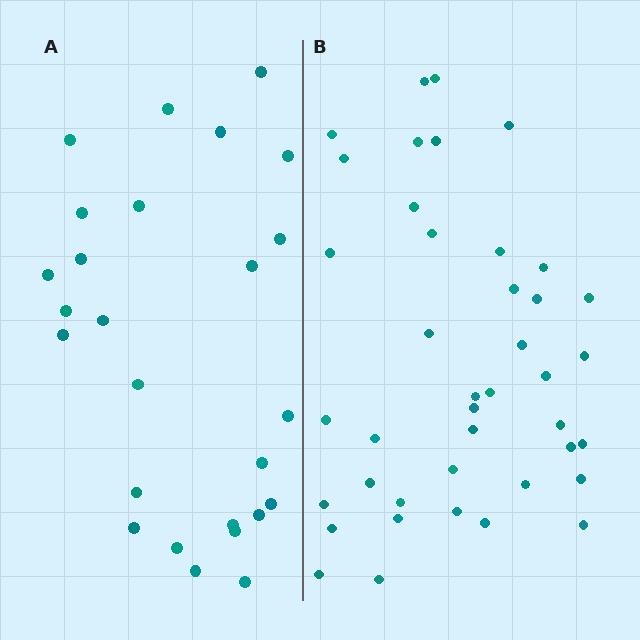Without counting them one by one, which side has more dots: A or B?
Region B (the right region) has more dots.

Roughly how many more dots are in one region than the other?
Region B has approximately 15 more dots than region A.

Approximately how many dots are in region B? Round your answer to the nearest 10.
About 40 dots. (The exact count is 41, which rounds to 40.)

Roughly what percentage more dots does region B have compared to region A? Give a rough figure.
About 60% more.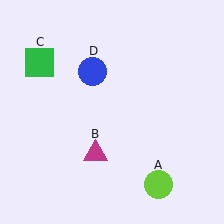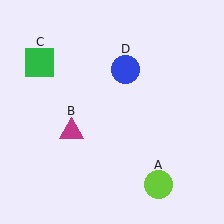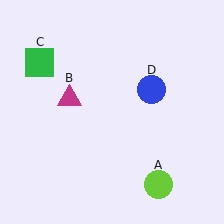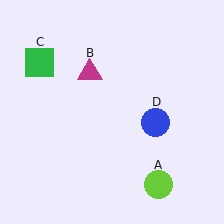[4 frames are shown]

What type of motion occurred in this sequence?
The magenta triangle (object B), blue circle (object D) rotated clockwise around the center of the scene.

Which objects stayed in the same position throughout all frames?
Lime circle (object A) and green square (object C) remained stationary.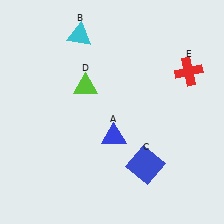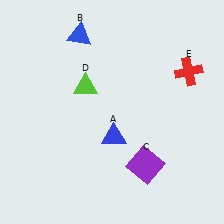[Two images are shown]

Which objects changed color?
B changed from cyan to blue. C changed from blue to purple.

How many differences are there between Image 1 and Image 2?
There are 2 differences between the two images.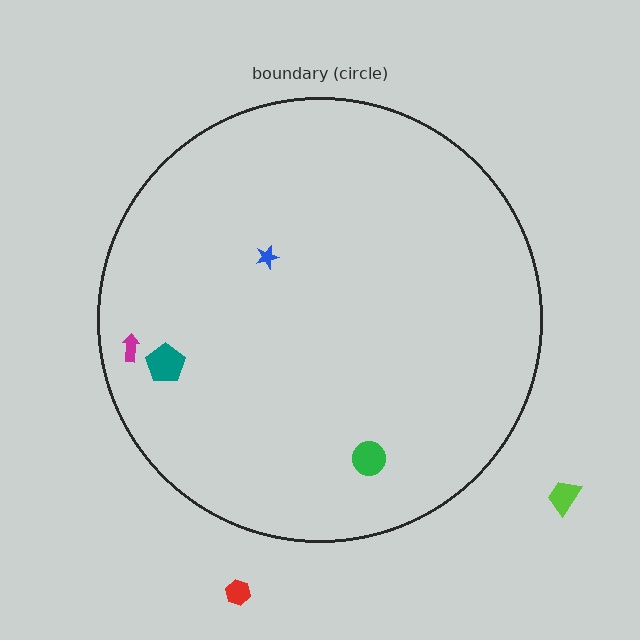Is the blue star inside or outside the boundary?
Inside.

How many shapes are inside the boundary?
4 inside, 2 outside.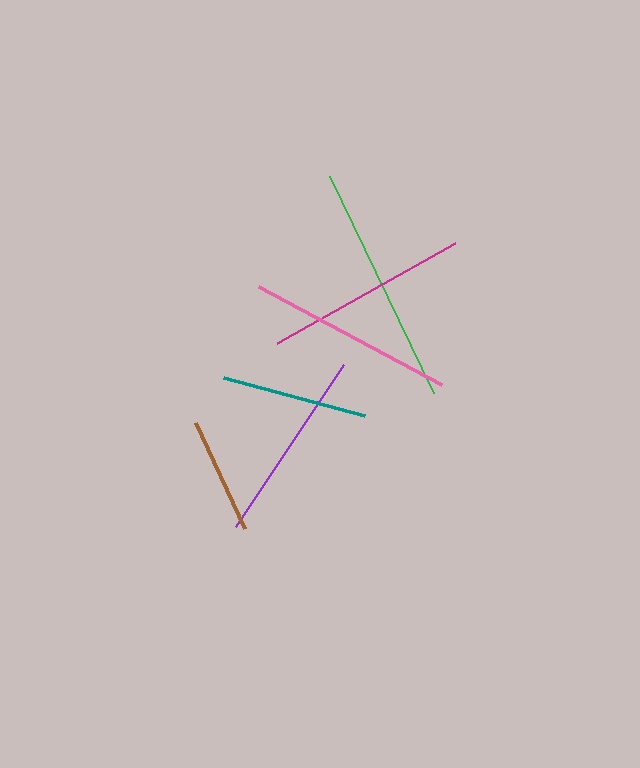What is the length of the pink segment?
The pink segment is approximately 207 pixels long.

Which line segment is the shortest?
The brown line is the shortest at approximately 117 pixels.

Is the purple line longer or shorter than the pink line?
The pink line is longer than the purple line.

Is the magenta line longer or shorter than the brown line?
The magenta line is longer than the brown line.